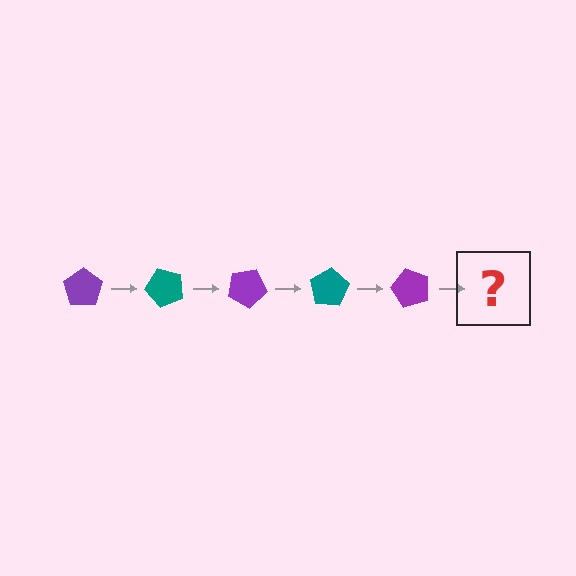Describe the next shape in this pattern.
It should be a teal pentagon, rotated 250 degrees from the start.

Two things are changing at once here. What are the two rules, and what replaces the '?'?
The two rules are that it rotates 50 degrees each step and the color cycles through purple and teal. The '?' should be a teal pentagon, rotated 250 degrees from the start.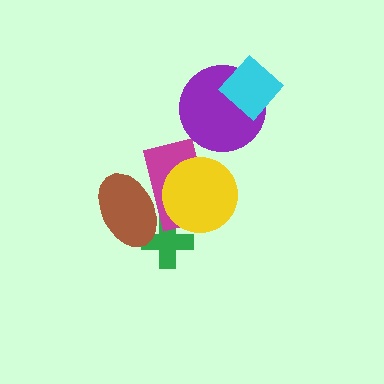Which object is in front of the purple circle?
The cyan diamond is in front of the purple circle.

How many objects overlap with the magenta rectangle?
3 objects overlap with the magenta rectangle.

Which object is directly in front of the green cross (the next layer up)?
The magenta rectangle is directly in front of the green cross.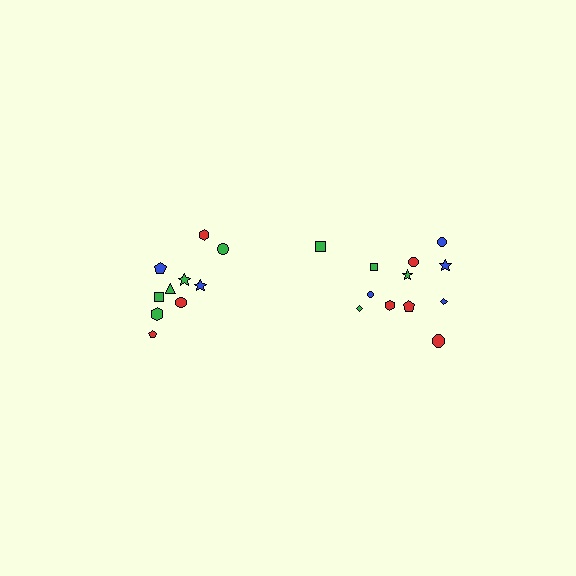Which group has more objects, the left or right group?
The right group.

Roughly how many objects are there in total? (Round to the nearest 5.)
Roughly 20 objects in total.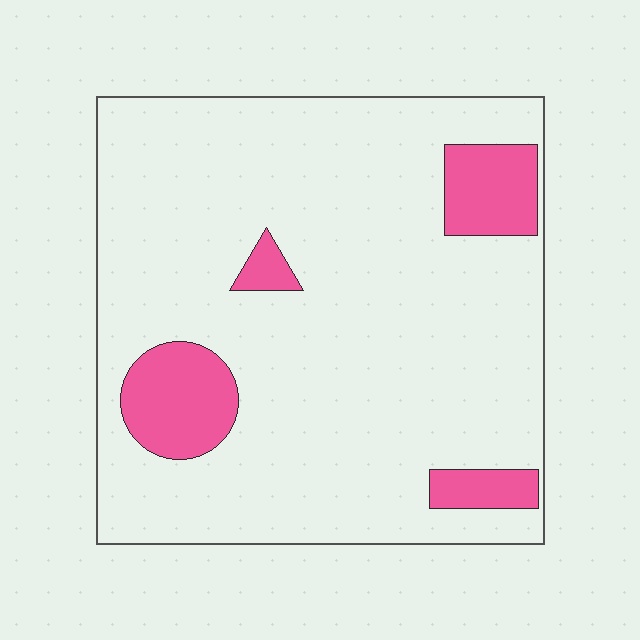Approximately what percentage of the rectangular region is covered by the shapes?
Approximately 15%.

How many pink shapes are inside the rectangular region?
4.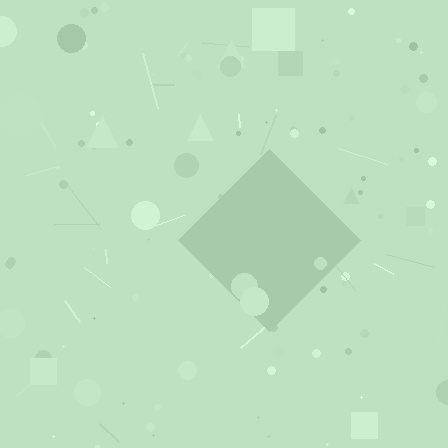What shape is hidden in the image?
A diamond is hidden in the image.